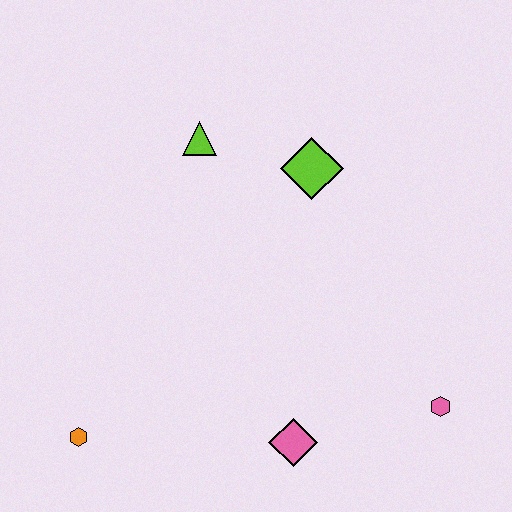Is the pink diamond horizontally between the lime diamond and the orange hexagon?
Yes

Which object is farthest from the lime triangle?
The pink hexagon is farthest from the lime triangle.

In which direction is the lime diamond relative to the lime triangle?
The lime diamond is to the right of the lime triangle.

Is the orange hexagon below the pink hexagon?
Yes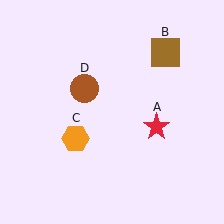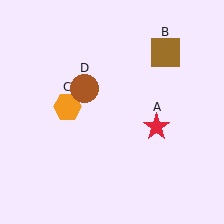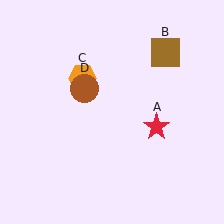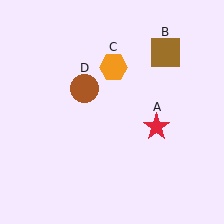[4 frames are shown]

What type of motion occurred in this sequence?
The orange hexagon (object C) rotated clockwise around the center of the scene.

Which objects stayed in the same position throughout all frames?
Red star (object A) and brown square (object B) and brown circle (object D) remained stationary.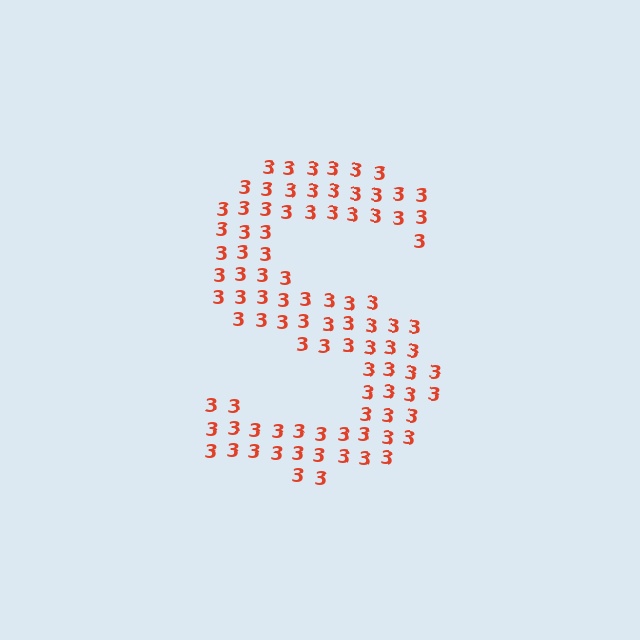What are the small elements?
The small elements are digit 3's.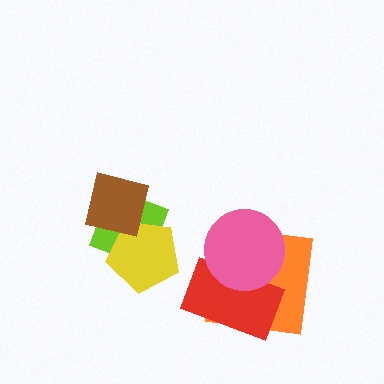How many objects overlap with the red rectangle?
2 objects overlap with the red rectangle.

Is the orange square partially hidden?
Yes, it is partially covered by another shape.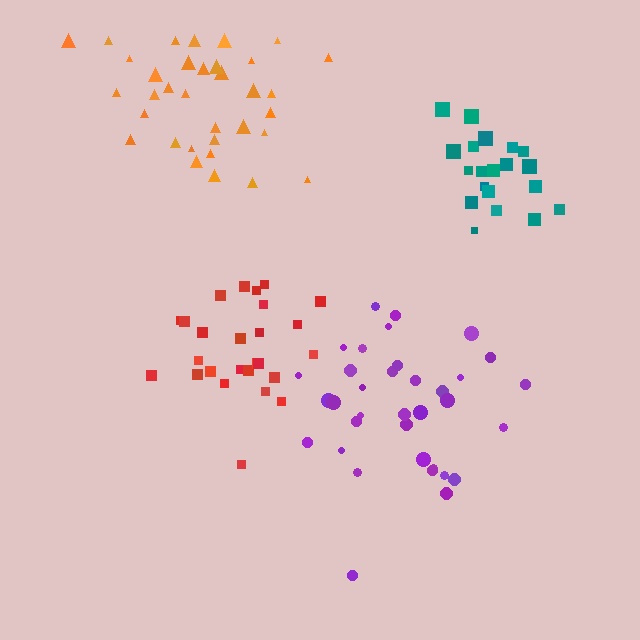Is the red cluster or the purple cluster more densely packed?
Red.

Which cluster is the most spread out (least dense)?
Purple.